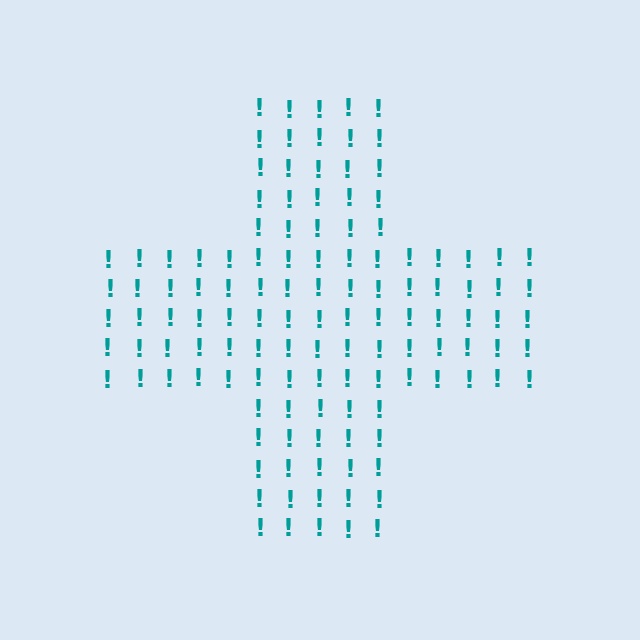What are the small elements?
The small elements are exclamation marks.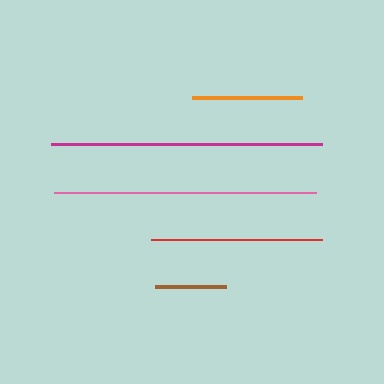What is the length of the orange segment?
The orange segment is approximately 109 pixels long.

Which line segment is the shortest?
The brown line is the shortest at approximately 71 pixels.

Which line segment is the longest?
The magenta line is the longest at approximately 271 pixels.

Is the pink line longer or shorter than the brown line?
The pink line is longer than the brown line.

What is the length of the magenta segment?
The magenta segment is approximately 271 pixels long.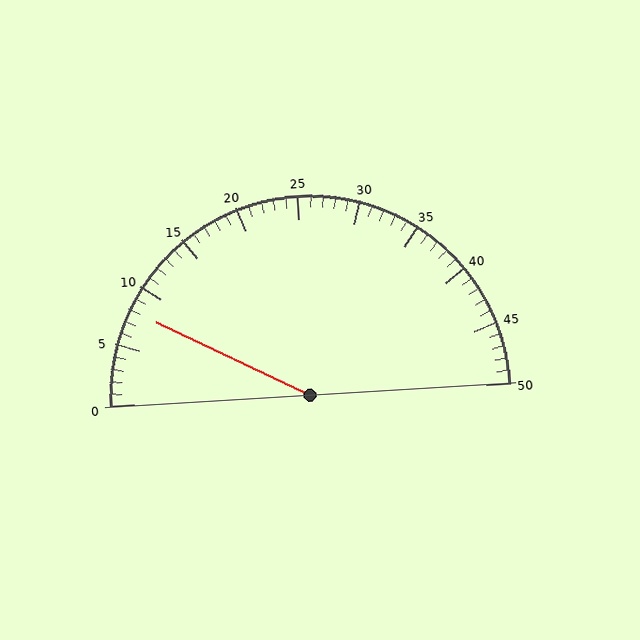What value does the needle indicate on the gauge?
The needle indicates approximately 8.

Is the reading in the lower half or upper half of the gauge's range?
The reading is in the lower half of the range (0 to 50).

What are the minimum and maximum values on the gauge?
The gauge ranges from 0 to 50.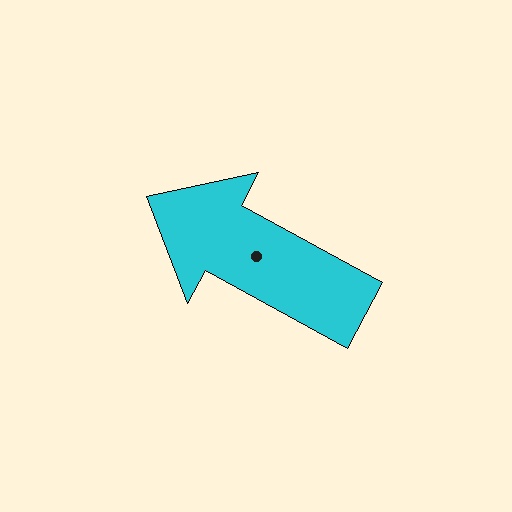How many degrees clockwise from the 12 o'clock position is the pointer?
Approximately 299 degrees.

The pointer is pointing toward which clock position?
Roughly 10 o'clock.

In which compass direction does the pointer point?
Northwest.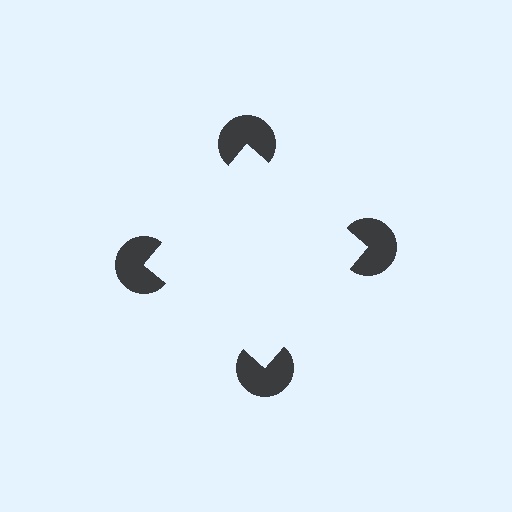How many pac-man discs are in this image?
There are 4 — one at each vertex of the illusory square.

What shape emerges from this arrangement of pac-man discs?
An illusory square — its edges are inferred from the aligned wedge cuts in the pac-man discs, not physically drawn.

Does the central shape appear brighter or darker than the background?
It typically appears slightly brighter than the background, even though no actual brightness change is drawn.